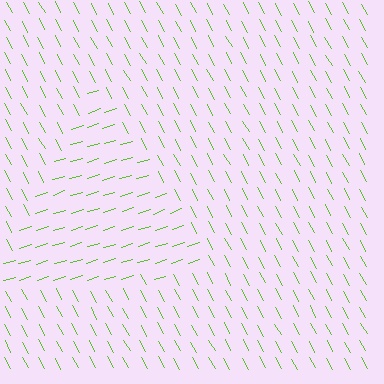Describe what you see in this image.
The image is filled with small lime line segments. A triangle region in the image has lines oriented differently from the surrounding lines, creating a visible texture boundary.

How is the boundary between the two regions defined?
The boundary is defined purely by a change in line orientation (approximately 79 degrees difference). All lines are the same color and thickness.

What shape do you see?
I see a triangle.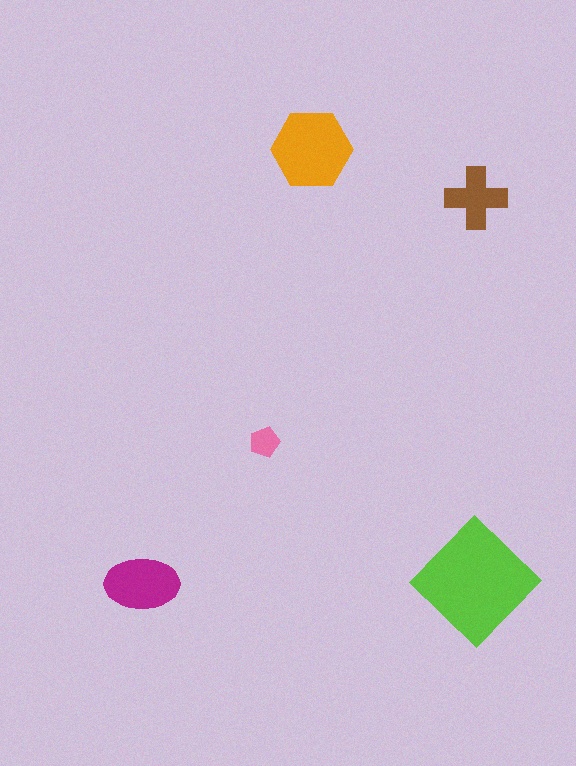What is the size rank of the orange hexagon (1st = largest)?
2nd.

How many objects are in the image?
There are 5 objects in the image.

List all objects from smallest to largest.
The pink pentagon, the brown cross, the magenta ellipse, the orange hexagon, the lime diamond.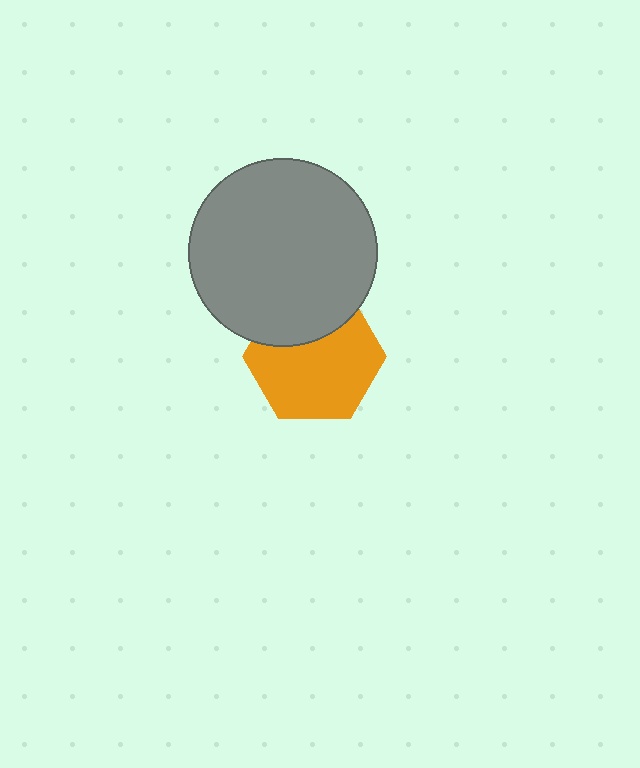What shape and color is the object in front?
The object in front is a gray circle.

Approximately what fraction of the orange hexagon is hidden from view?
Roughly 30% of the orange hexagon is hidden behind the gray circle.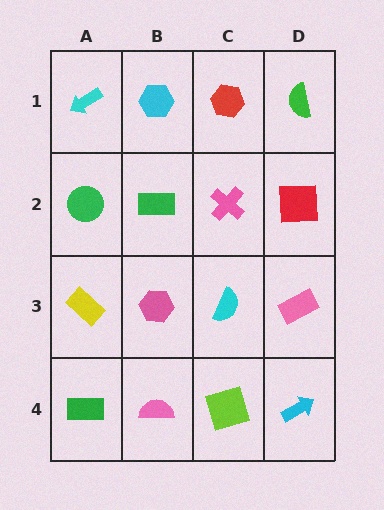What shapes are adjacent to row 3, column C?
A pink cross (row 2, column C), a lime square (row 4, column C), a pink hexagon (row 3, column B), a pink rectangle (row 3, column D).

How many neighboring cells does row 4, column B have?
3.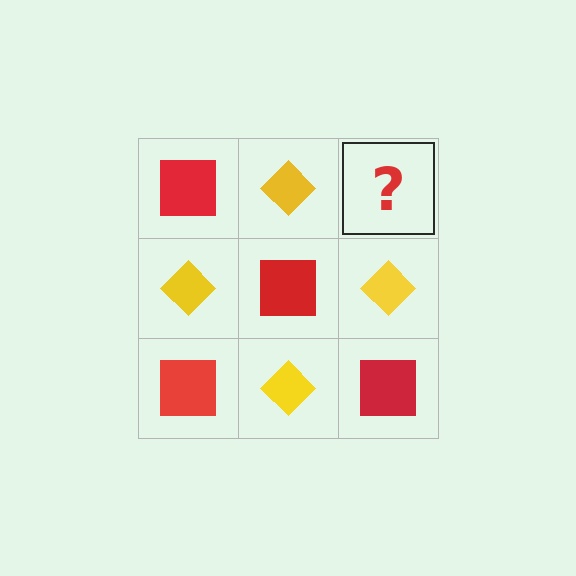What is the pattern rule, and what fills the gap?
The rule is that it alternates red square and yellow diamond in a checkerboard pattern. The gap should be filled with a red square.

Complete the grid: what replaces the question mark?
The question mark should be replaced with a red square.